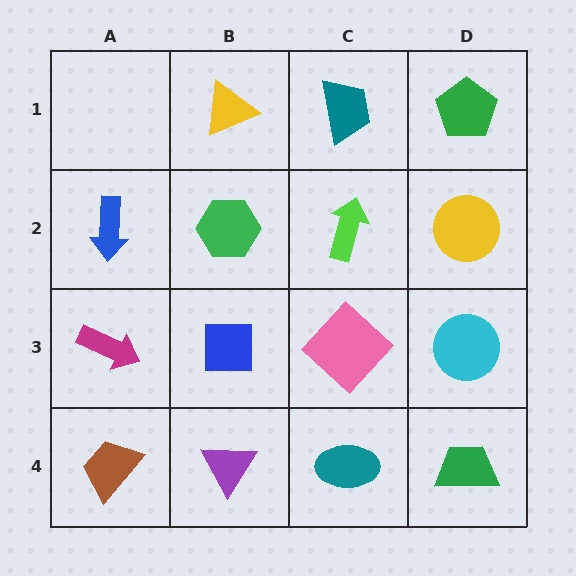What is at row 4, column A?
A brown trapezoid.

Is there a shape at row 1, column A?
No, that cell is empty.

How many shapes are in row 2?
4 shapes.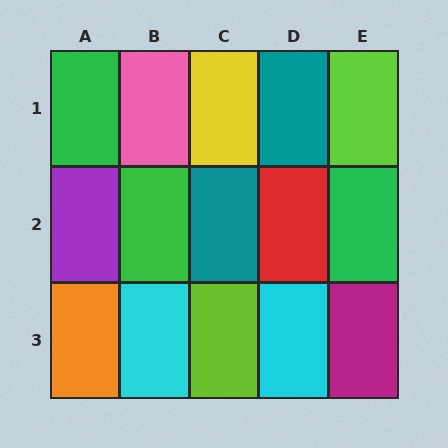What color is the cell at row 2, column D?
Red.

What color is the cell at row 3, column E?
Magenta.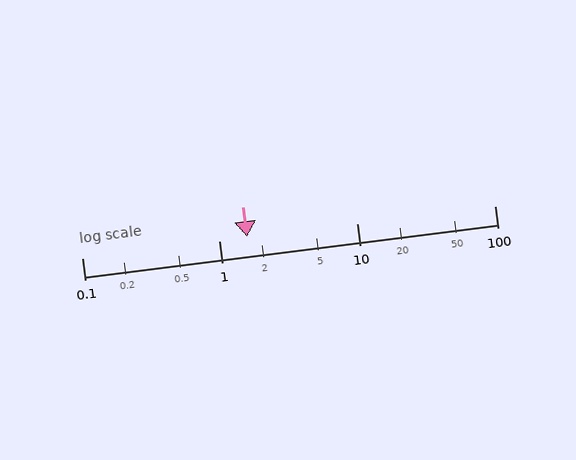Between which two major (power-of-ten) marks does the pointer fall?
The pointer is between 1 and 10.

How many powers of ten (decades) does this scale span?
The scale spans 3 decades, from 0.1 to 100.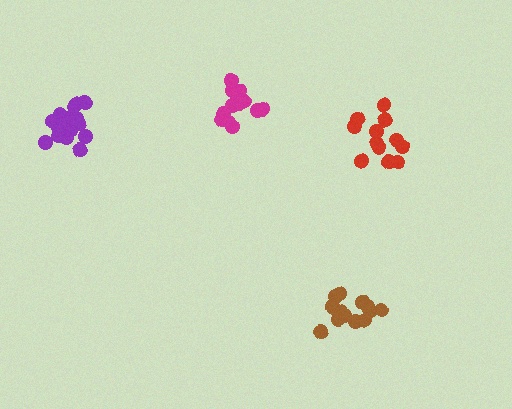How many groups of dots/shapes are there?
There are 4 groups.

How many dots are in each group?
Group 1: 18 dots, Group 2: 15 dots, Group 3: 15 dots, Group 4: 13 dots (61 total).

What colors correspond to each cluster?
The clusters are colored: purple, magenta, brown, red.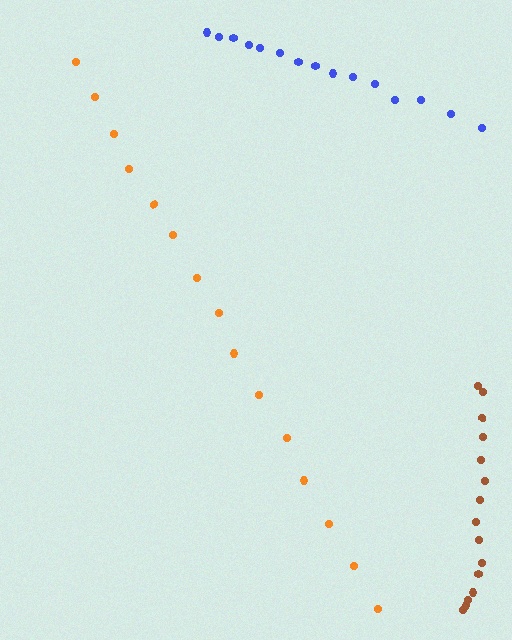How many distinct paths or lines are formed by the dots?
There are 3 distinct paths.